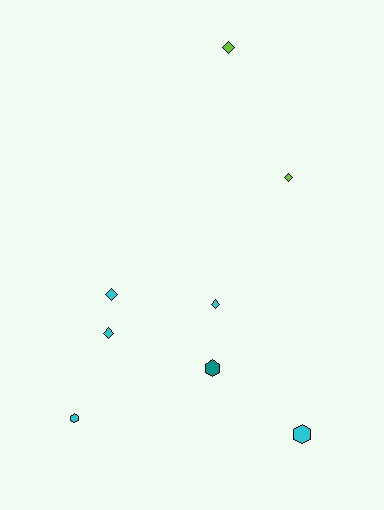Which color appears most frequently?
Cyan, with 5 objects.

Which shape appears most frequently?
Diamond, with 5 objects.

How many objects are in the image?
There are 8 objects.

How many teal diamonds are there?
There are no teal diamonds.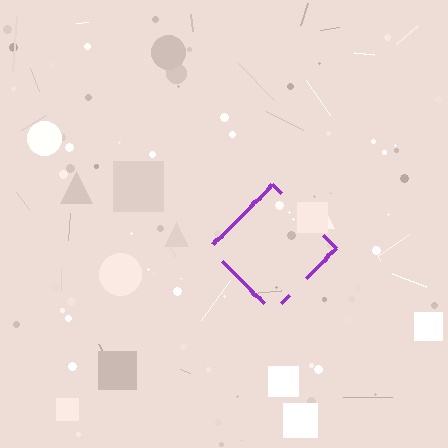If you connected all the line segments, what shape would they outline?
They would outline a diamond.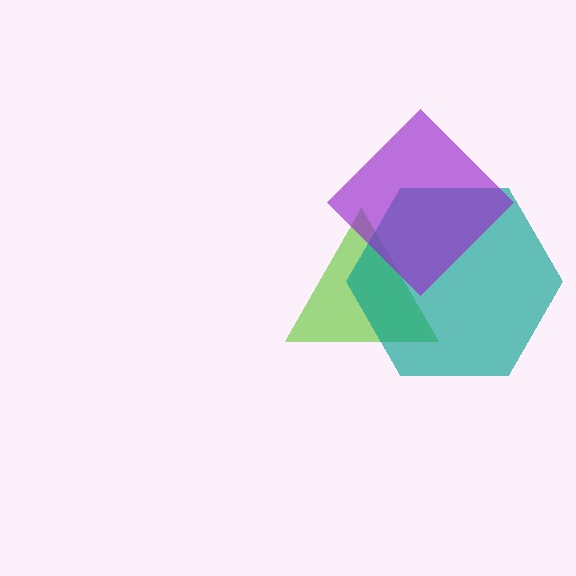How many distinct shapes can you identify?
There are 3 distinct shapes: a lime triangle, a teal hexagon, a purple diamond.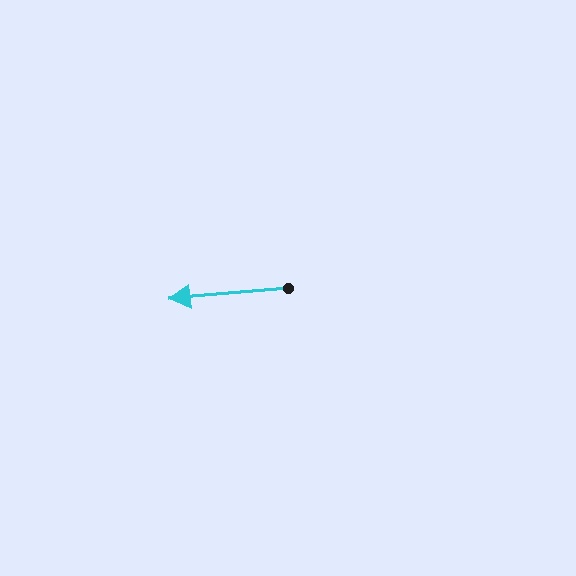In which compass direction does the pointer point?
West.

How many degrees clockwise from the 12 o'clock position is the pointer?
Approximately 265 degrees.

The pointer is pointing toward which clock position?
Roughly 9 o'clock.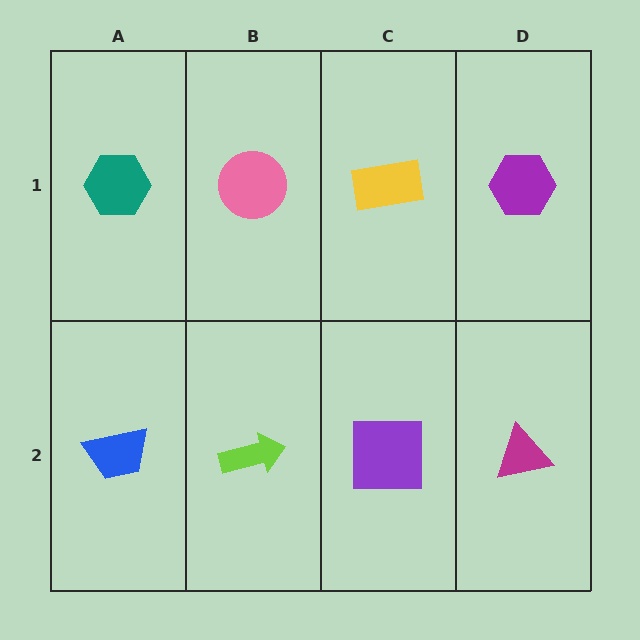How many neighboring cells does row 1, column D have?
2.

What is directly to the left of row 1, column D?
A yellow rectangle.